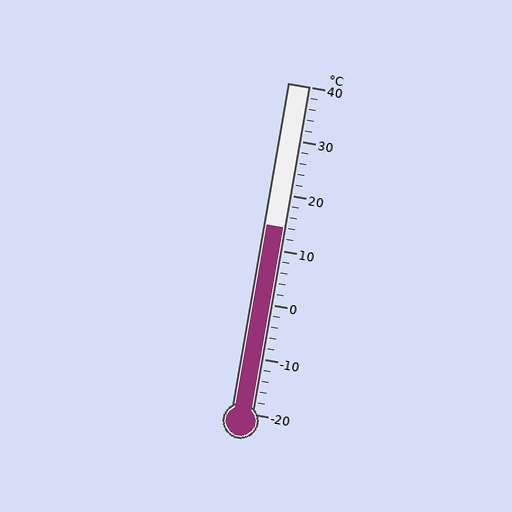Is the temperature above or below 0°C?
The temperature is above 0°C.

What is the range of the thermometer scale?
The thermometer scale ranges from -20°C to 40°C.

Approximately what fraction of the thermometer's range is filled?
The thermometer is filled to approximately 55% of its range.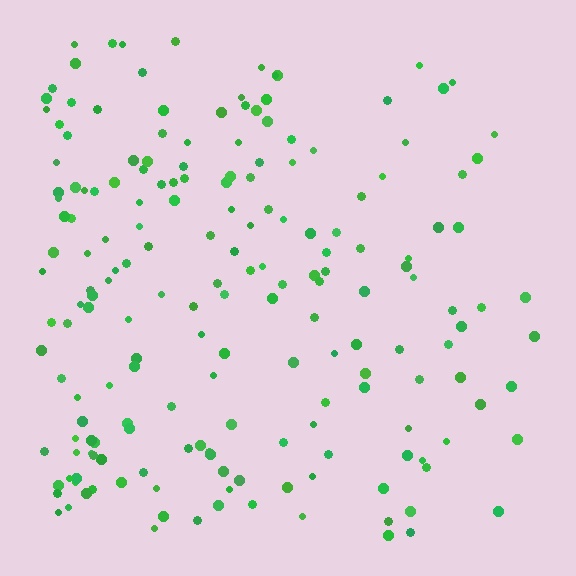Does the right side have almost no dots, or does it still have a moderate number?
Still a moderate number, just noticeably fewer than the left.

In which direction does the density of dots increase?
From right to left, with the left side densest.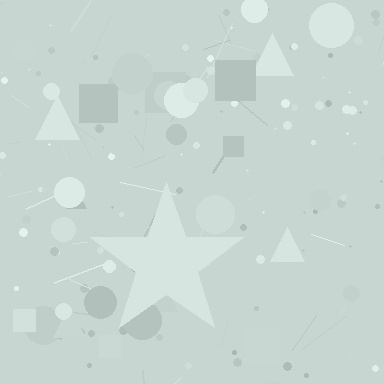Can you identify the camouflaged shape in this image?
The camouflaged shape is a star.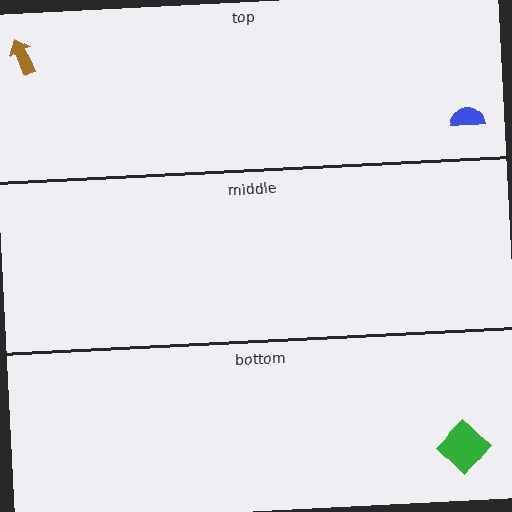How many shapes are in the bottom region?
1.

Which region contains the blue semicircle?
The top region.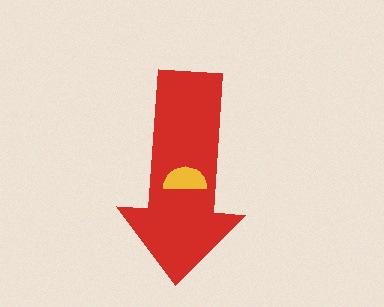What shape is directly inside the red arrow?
The yellow semicircle.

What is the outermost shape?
The red arrow.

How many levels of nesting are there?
2.